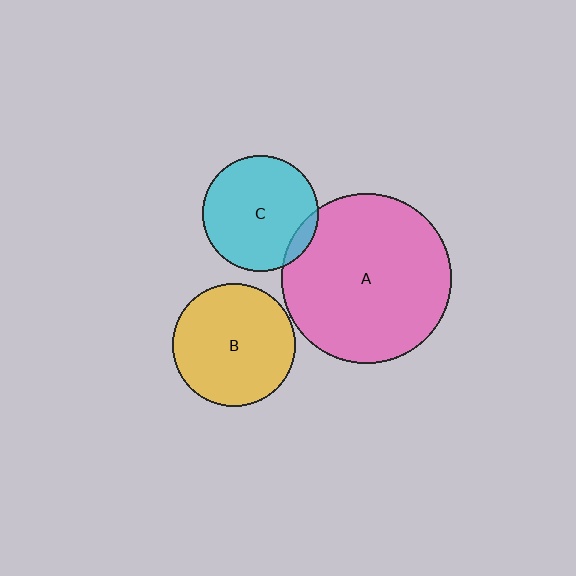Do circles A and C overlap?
Yes.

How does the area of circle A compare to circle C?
Approximately 2.2 times.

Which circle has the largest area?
Circle A (pink).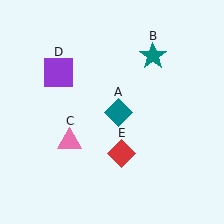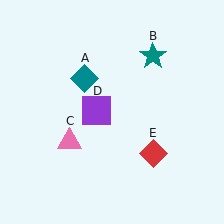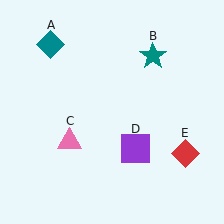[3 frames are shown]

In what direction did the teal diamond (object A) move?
The teal diamond (object A) moved up and to the left.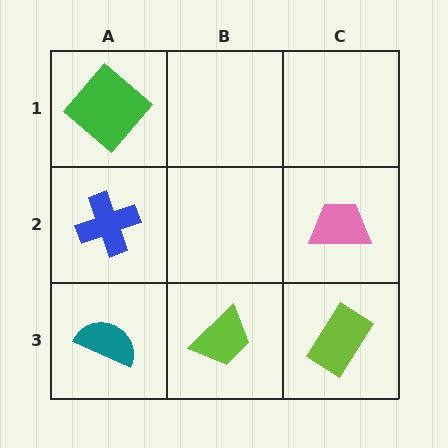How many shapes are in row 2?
2 shapes.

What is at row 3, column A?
A teal semicircle.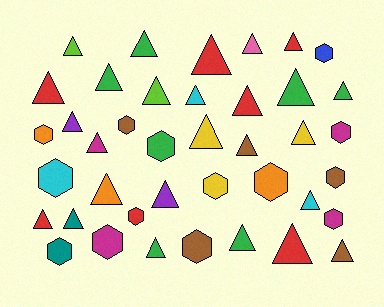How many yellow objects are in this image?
There are 3 yellow objects.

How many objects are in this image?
There are 40 objects.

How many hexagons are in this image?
There are 14 hexagons.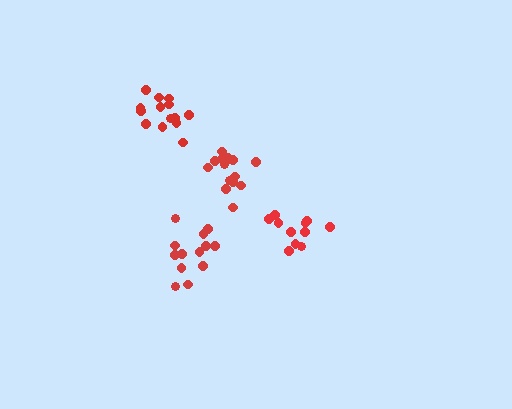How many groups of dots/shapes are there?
There are 4 groups.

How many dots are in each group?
Group 1: 13 dots, Group 2: 11 dots, Group 3: 14 dots, Group 4: 15 dots (53 total).